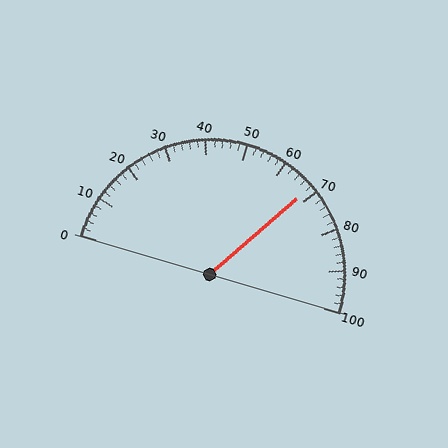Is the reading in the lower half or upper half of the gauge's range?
The reading is in the upper half of the range (0 to 100).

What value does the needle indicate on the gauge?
The needle indicates approximately 68.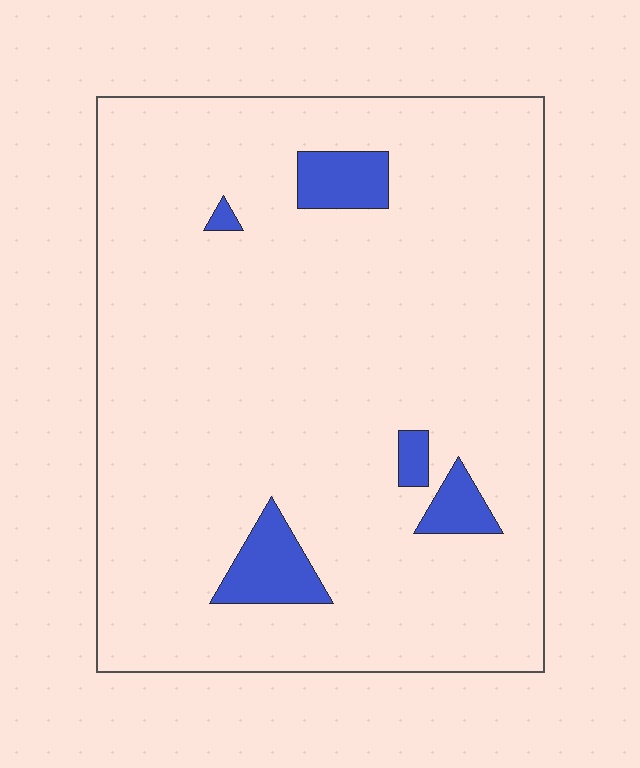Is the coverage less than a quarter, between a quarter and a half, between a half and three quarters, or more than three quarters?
Less than a quarter.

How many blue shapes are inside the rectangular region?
5.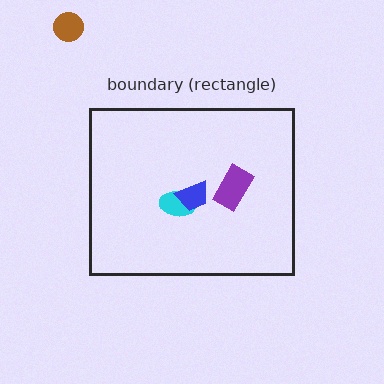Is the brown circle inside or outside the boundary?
Outside.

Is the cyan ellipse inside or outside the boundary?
Inside.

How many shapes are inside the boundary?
3 inside, 1 outside.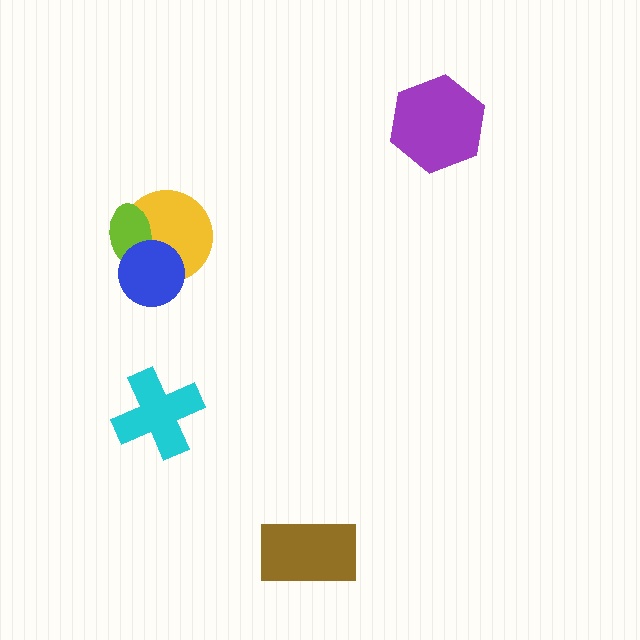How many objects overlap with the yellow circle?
2 objects overlap with the yellow circle.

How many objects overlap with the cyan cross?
0 objects overlap with the cyan cross.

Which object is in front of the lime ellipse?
The blue circle is in front of the lime ellipse.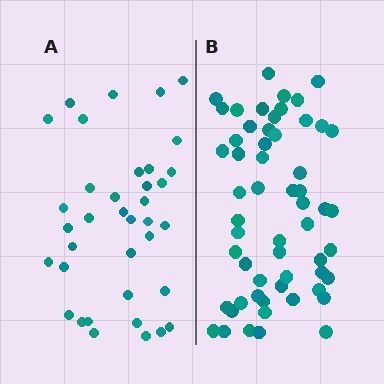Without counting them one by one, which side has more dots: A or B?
Region B (the right region) has more dots.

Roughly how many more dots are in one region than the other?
Region B has approximately 20 more dots than region A.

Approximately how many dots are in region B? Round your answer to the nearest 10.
About 60 dots. (The exact count is 57, which rounds to 60.)